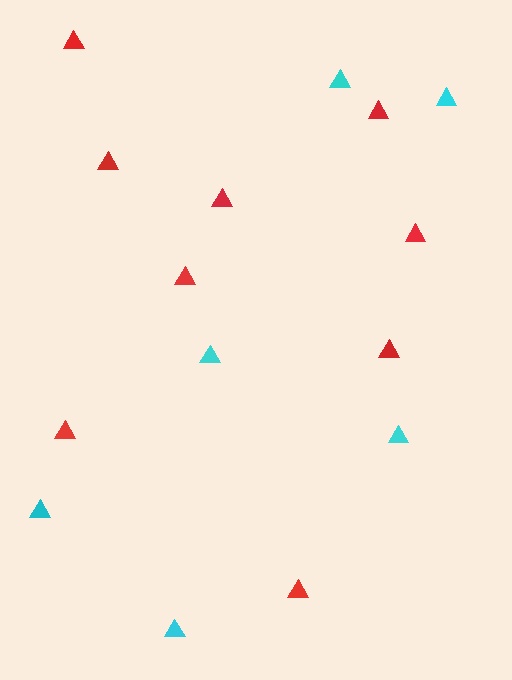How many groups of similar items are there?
There are 2 groups: one group of red triangles (9) and one group of cyan triangles (6).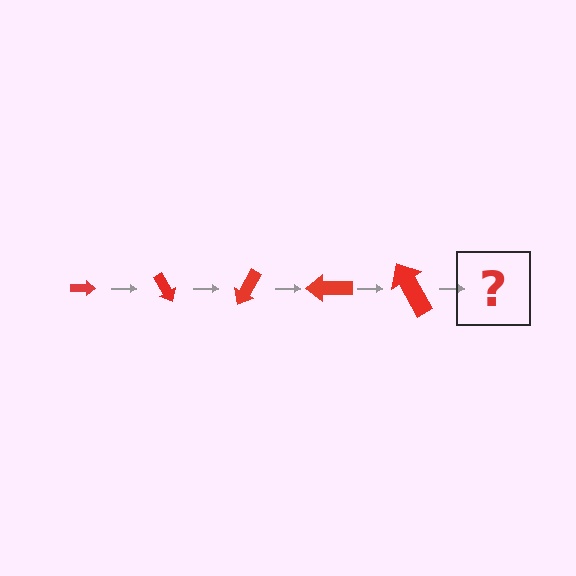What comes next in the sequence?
The next element should be an arrow, larger than the previous one and rotated 300 degrees from the start.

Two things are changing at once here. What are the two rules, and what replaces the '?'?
The two rules are that the arrow grows larger each step and it rotates 60 degrees each step. The '?' should be an arrow, larger than the previous one and rotated 300 degrees from the start.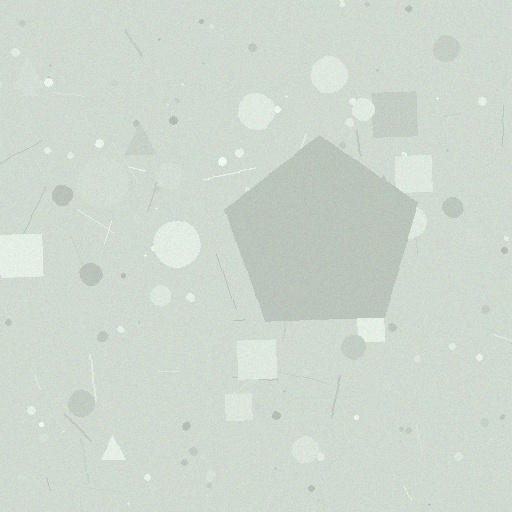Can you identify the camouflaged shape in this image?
The camouflaged shape is a pentagon.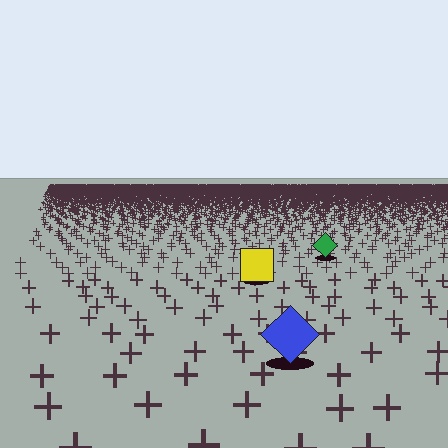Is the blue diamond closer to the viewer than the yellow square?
Yes. The blue diamond is closer — you can tell from the texture gradient: the ground texture is coarser near it.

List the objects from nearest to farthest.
From nearest to farthest: the blue diamond, the yellow square, the green diamond.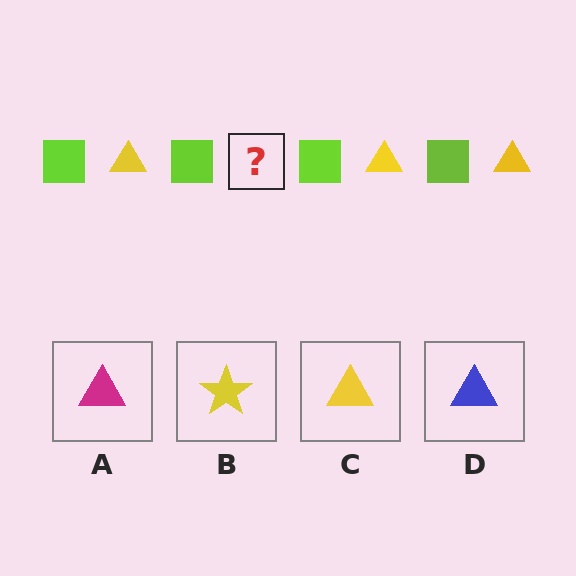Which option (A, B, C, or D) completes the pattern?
C.